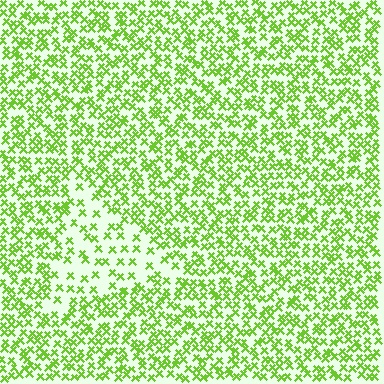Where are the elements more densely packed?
The elements are more densely packed outside the triangle boundary.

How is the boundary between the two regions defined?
The boundary is defined by a change in element density (approximately 2.2x ratio). All elements are the same color, size, and shape.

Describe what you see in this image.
The image contains small lime elements arranged at two different densities. A triangle-shaped region is visible where the elements are less densely packed than the surrounding area.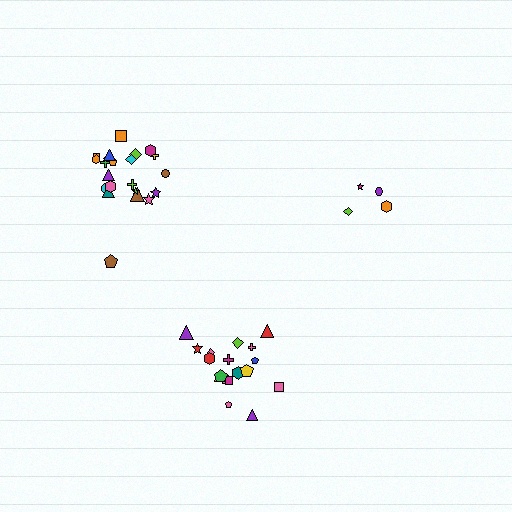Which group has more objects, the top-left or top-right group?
The top-left group.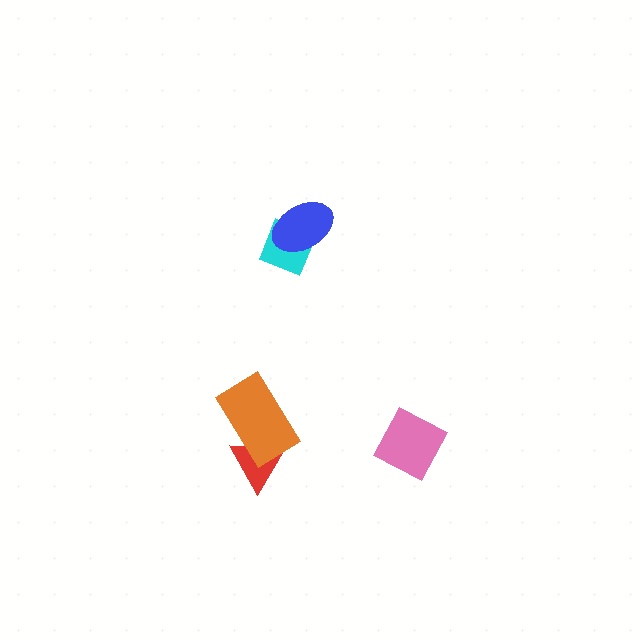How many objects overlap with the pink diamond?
0 objects overlap with the pink diamond.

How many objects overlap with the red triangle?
1 object overlaps with the red triangle.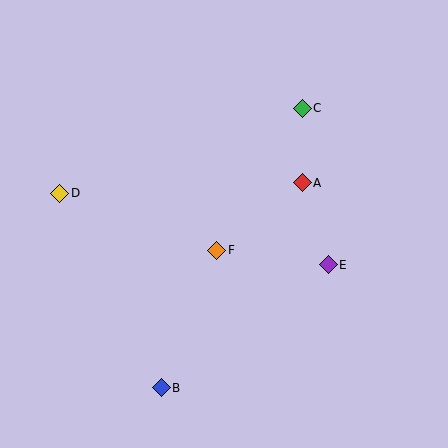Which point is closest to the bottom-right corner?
Point E is closest to the bottom-right corner.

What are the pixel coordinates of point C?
Point C is at (302, 108).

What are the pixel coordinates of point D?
Point D is at (60, 193).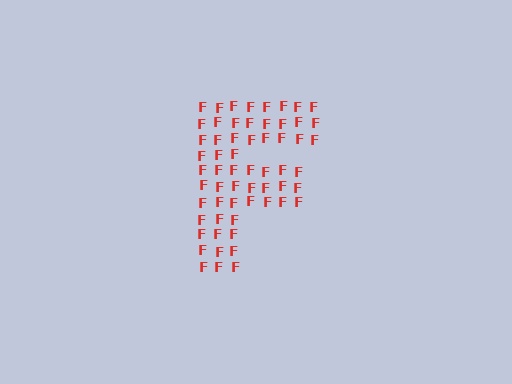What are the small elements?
The small elements are letter F's.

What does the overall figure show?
The overall figure shows the letter F.